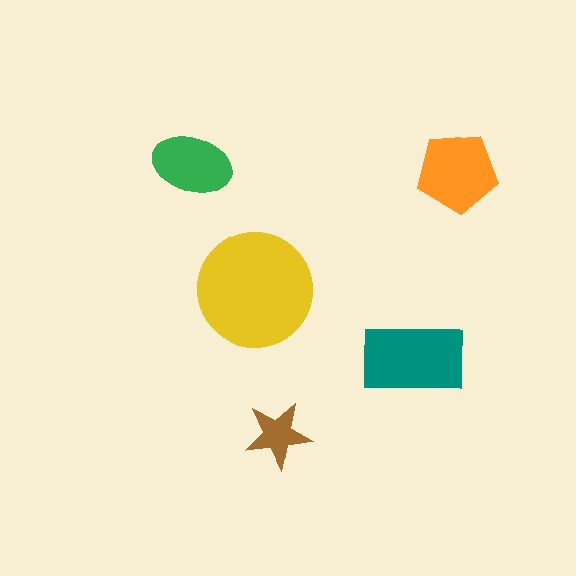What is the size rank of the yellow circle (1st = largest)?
1st.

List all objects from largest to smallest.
The yellow circle, the teal rectangle, the orange pentagon, the green ellipse, the brown star.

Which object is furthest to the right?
The orange pentagon is rightmost.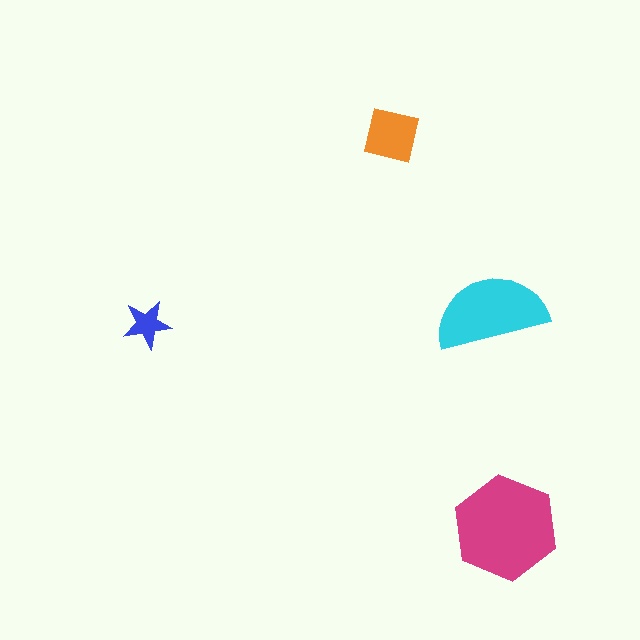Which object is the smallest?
The blue star.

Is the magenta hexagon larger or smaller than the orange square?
Larger.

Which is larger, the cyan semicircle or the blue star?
The cyan semicircle.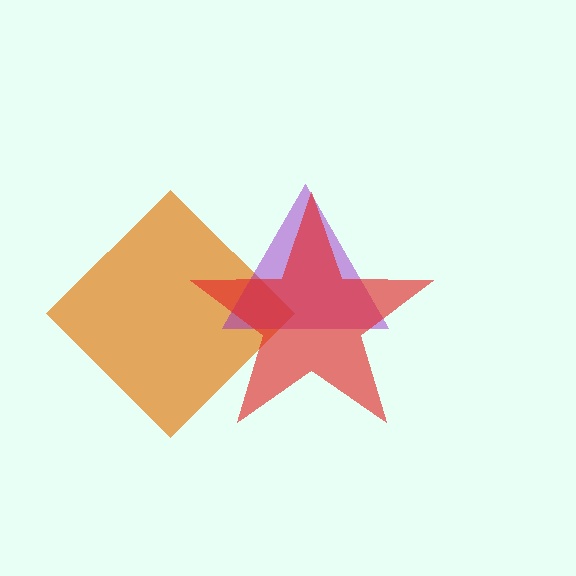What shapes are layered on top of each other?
The layered shapes are: an orange diamond, a purple triangle, a red star.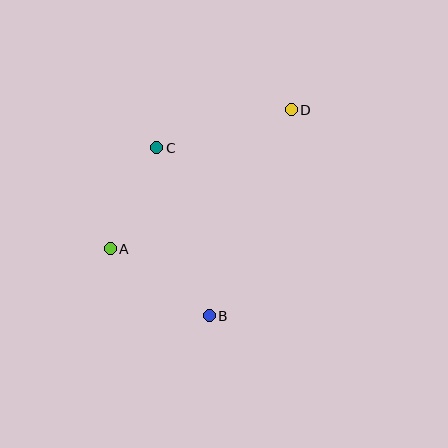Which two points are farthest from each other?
Points A and D are farthest from each other.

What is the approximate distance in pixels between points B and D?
The distance between B and D is approximately 222 pixels.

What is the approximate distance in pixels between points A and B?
The distance between A and B is approximately 119 pixels.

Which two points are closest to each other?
Points A and C are closest to each other.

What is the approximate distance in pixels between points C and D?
The distance between C and D is approximately 139 pixels.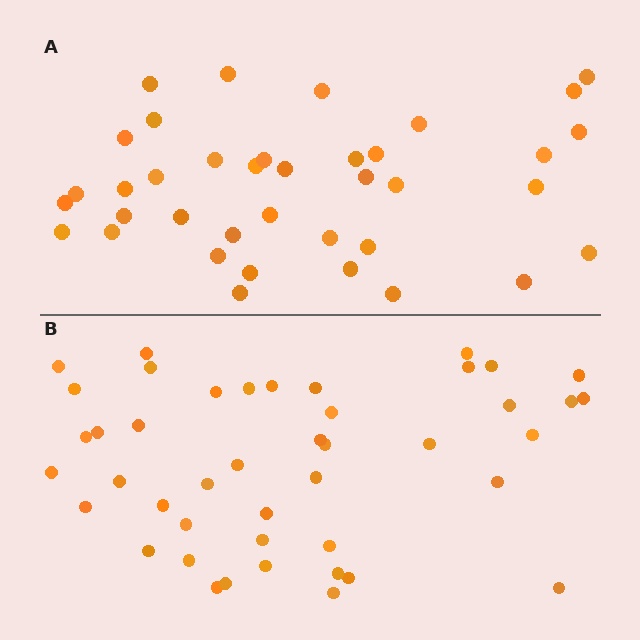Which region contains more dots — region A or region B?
Region B (the bottom region) has more dots.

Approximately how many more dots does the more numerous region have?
Region B has about 6 more dots than region A.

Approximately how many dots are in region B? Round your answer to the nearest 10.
About 40 dots. (The exact count is 44, which rounds to 40.)